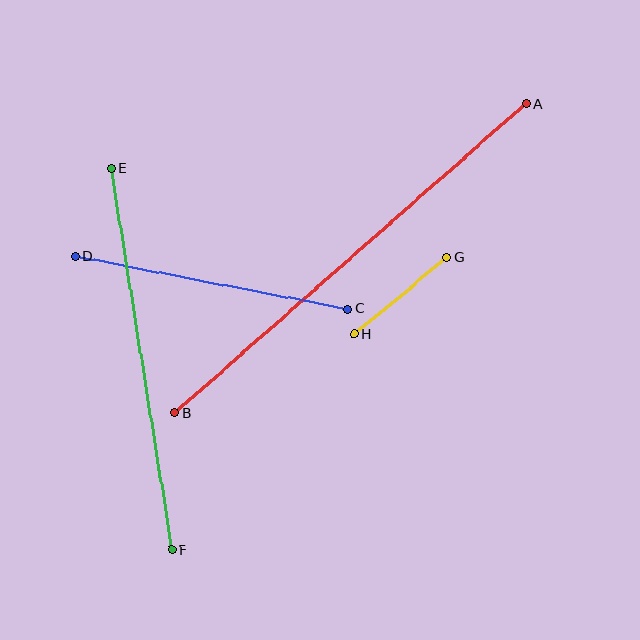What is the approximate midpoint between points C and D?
The midpoint is at approximately (211, 282) pixels.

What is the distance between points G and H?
The distance is approximately 120 pixels.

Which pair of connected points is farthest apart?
Points A and B are farthest apart.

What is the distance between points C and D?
The distance is approximately 277 pixels.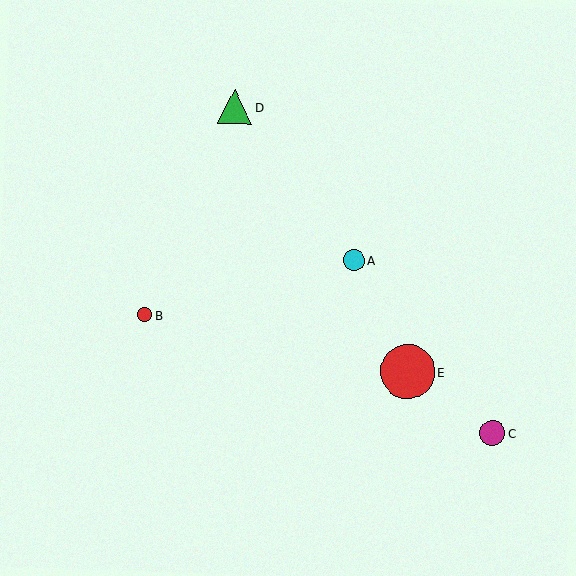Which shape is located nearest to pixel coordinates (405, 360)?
The red circle (labeled E) at (407, 372) is nearest to that location.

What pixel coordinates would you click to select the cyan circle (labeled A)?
Click at (354, 260) to select the cyan circle A.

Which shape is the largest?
The red circle (labeled E) is the largest.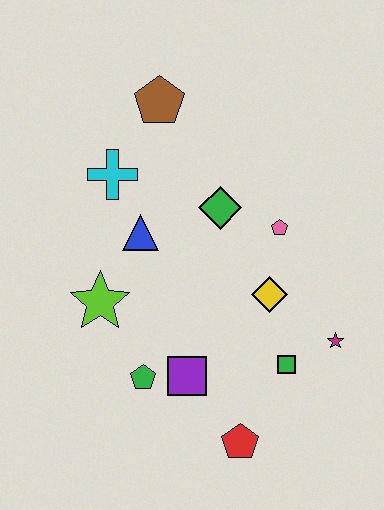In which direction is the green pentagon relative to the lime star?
The green pentagon is below the lime star.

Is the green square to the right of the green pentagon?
Yes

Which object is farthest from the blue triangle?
The red pentagon is farthest from the blue triangle.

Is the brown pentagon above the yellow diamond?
Yes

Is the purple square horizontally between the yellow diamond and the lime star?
Yes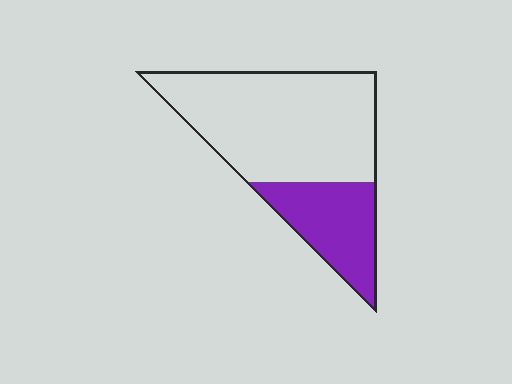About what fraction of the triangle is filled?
About one third (1/3).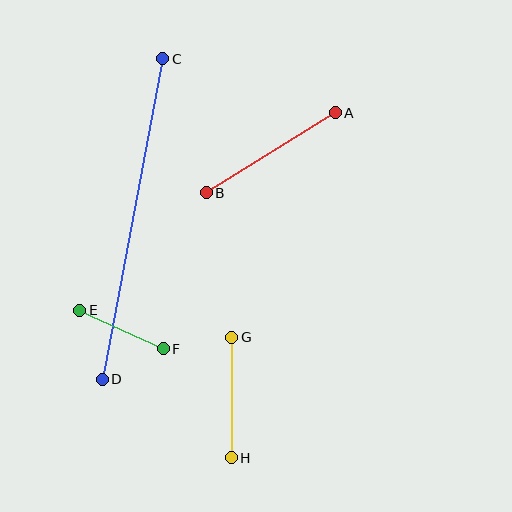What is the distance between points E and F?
The distance is approximately 92 pixels.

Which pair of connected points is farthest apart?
Points C and D are farthest apart.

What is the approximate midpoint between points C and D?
The midpoint is at approximately (132, 219) pixels.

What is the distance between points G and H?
The distance is approximately 120 pixels.